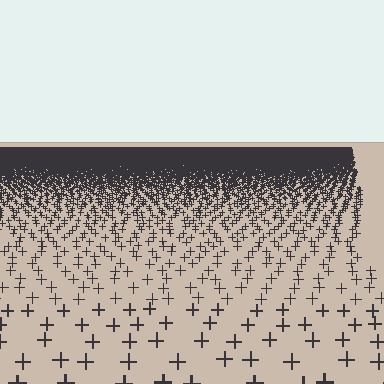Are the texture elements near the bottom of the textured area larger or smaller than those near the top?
Larger. Near the bottom, elements are closer to the viewer and appear at a bigger on-screen size.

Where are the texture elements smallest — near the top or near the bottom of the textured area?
Near the top.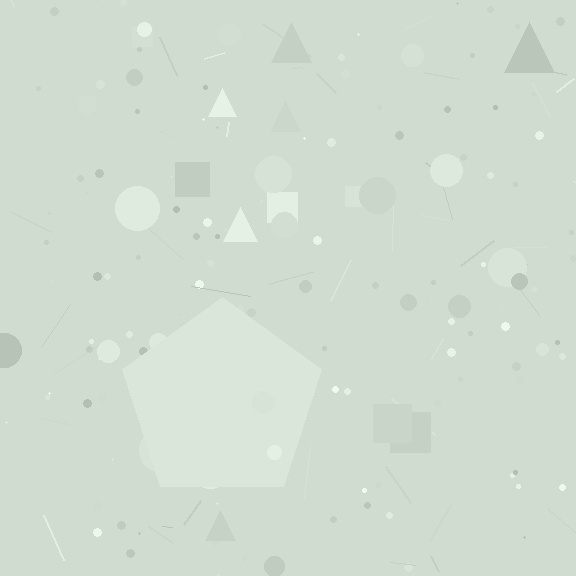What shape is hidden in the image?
A pentagon is hidden in the image.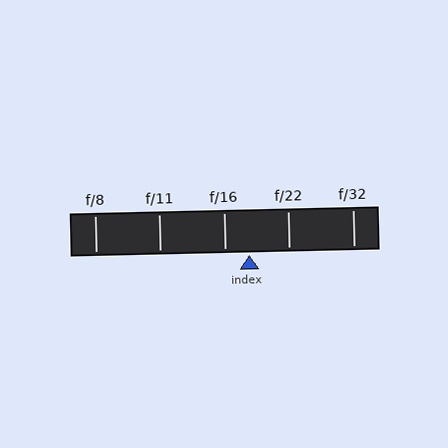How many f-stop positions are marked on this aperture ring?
There are 5 f-stop positions marked.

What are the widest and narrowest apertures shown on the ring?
The widest aperture shown is f/8 and the narrowest is f/32.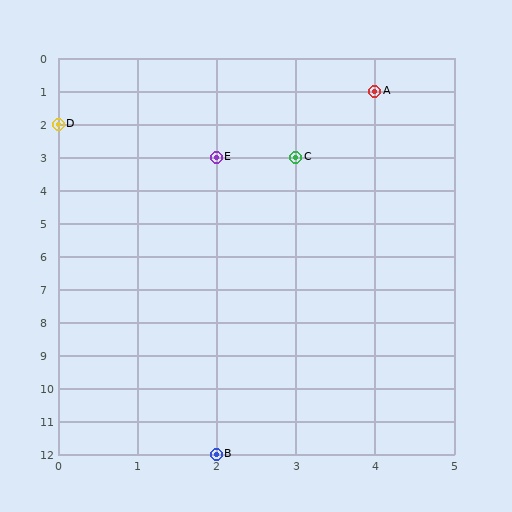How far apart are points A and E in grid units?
Points A and E are 2 columns and 2 rows apart (about 2.8 grid units diagonally).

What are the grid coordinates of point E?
Point E is at grid coordinates (2, 3).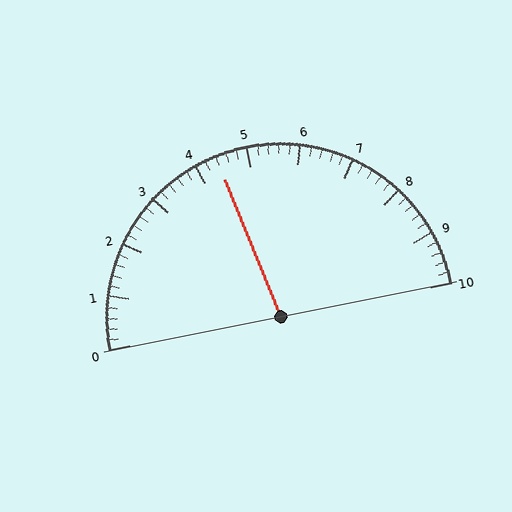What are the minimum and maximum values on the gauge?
The gauge ranges from 0 to 10.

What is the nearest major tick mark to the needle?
The nearest major tick mark is 4.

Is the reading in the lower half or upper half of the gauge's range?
The reading is in the lower half of the range (0 to 10).